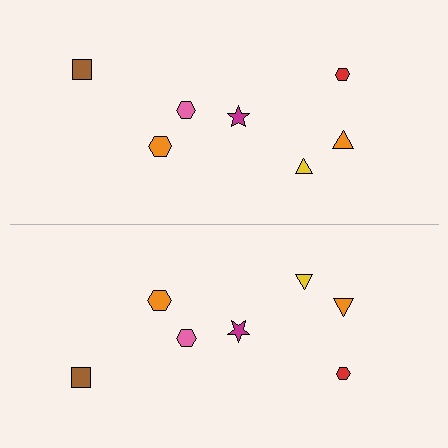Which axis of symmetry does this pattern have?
The pattern has a horizontal axis of symmetry running through the center of the image.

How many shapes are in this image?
There are 14 shapes in this image.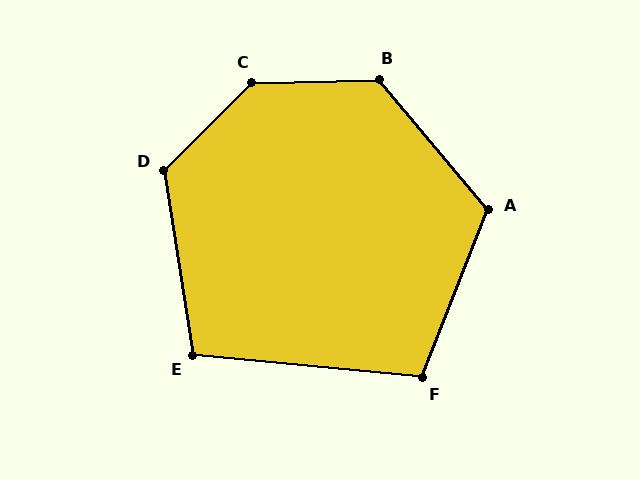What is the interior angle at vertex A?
Approximately 118 degrees (obtuse).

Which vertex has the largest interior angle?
C, at approximately 137 degrees.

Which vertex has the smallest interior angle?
E, at approximately 105 degrees.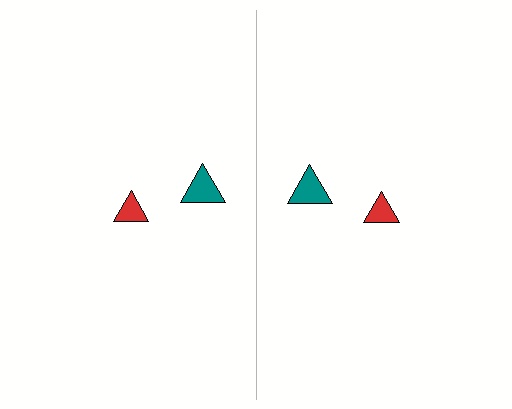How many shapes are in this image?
There are 4 shapes in this image.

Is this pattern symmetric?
Yes, this pattern has bilateral (reflection) symmetry.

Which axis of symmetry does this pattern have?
The pattern has a vertical axis of symmetry running through the center of the image.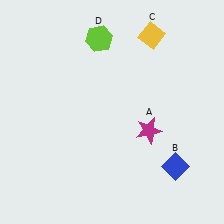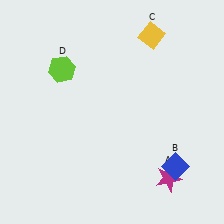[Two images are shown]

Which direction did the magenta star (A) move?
The magenta star (A) moved down.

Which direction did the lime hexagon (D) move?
The lime hexagon (D) moved left.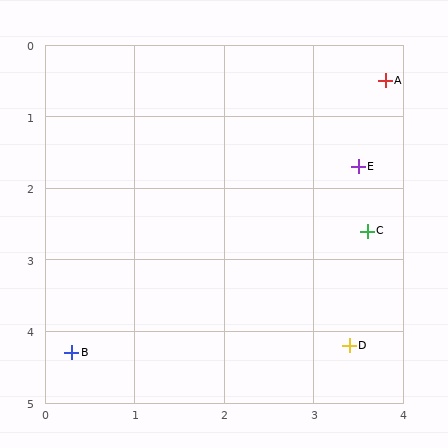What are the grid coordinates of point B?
Point B is at approximately (0.3, 4.3).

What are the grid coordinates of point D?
Point D is at approximately (3.4, 4.2).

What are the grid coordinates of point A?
Point A is at approximately (3.8, 0.5).